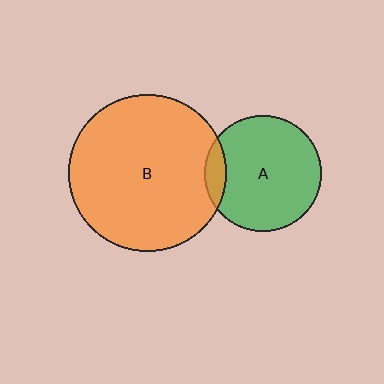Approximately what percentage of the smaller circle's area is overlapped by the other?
Approximately 10%.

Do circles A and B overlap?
Yes.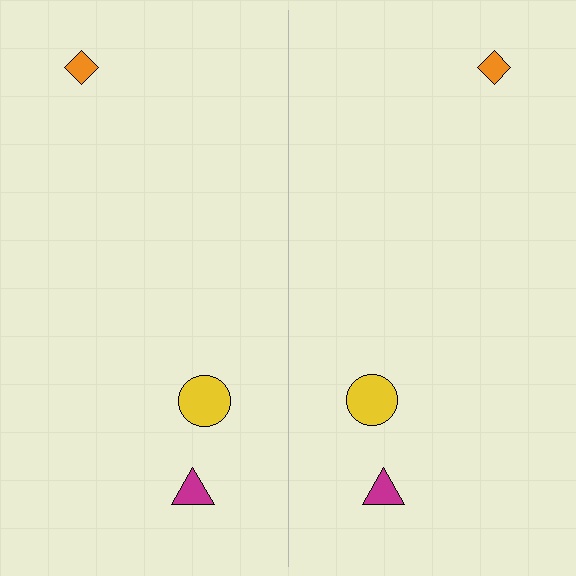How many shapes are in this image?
There are 6 shapes in this image.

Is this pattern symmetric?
Yes, this pattern has bilateral (reflection) symmetry.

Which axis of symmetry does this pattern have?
The pattern has a vertical axis of symmetry running through the center of the image.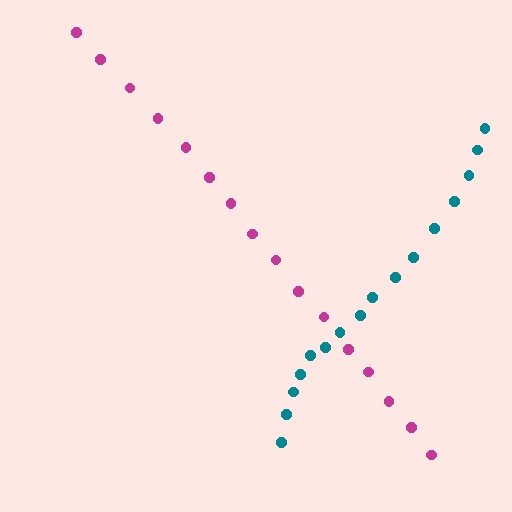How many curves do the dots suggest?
There are 2 distinct paths.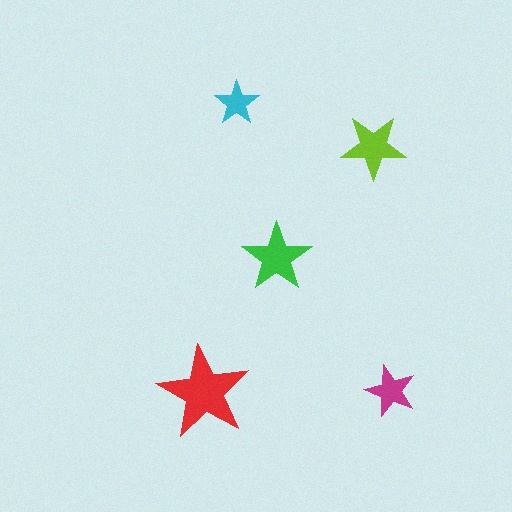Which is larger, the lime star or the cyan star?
The lime one.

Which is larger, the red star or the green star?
The red one.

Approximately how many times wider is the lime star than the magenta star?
About 1.5 times wider.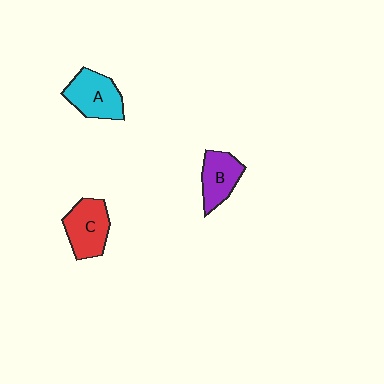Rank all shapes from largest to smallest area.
From largest to smallest: A (cyan), C (red), B (purple).